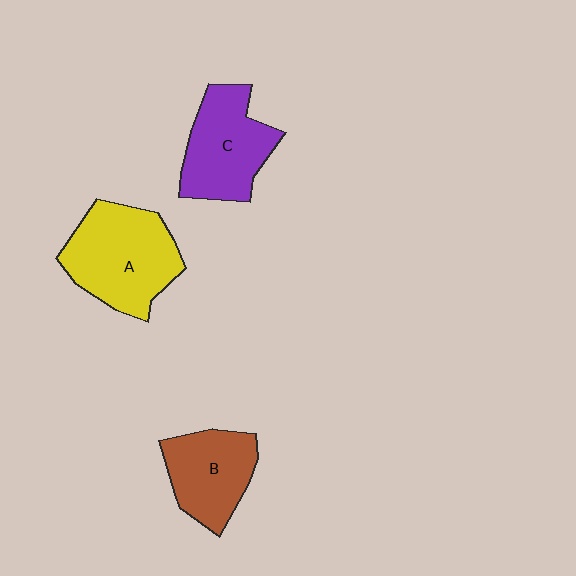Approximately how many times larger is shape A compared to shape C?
Approximately 1.2 times.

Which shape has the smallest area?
Shape B (brown).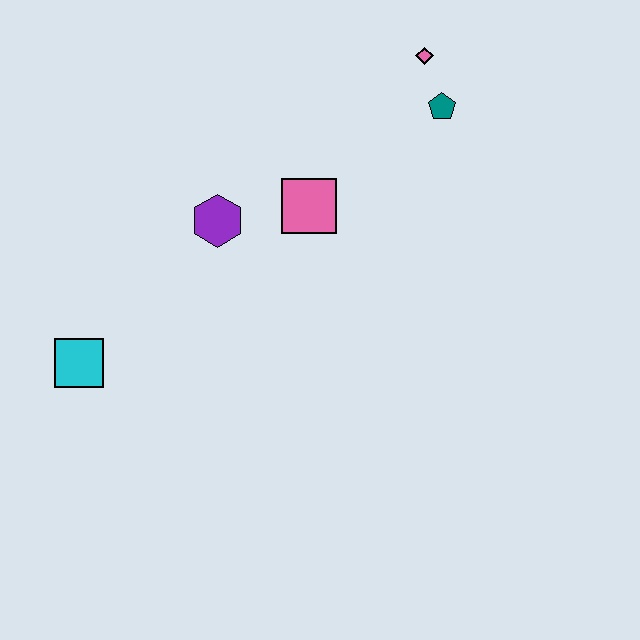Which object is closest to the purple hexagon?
The pink square is closest to the purple hexagon.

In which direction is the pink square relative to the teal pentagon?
The pink square is to the left of the teal pentagon.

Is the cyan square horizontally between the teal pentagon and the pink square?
No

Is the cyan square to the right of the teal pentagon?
No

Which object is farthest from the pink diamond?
The cyan square is farthest from the pink diamond.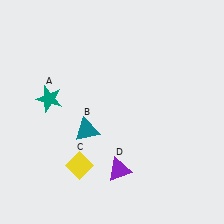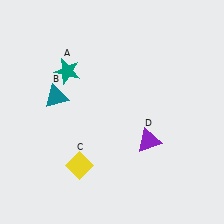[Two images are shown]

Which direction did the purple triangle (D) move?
The purple triangle (D) moved right.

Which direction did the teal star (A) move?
The teal star (A) moved up.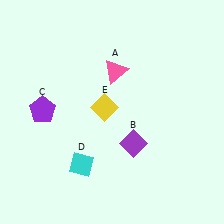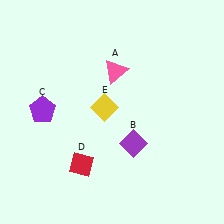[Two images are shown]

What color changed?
The diamond (D) changed from cyan in Image 1 to red in Image 2.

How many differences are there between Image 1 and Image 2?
There is 1 difference between the two images.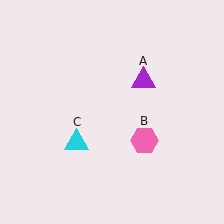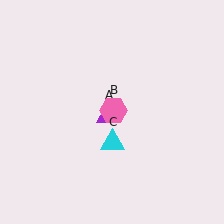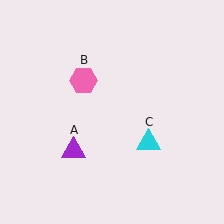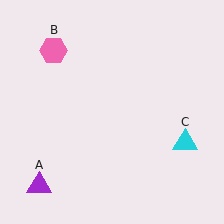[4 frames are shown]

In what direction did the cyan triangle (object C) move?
The cyan triangle (object C) moved right.